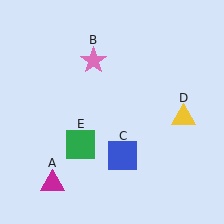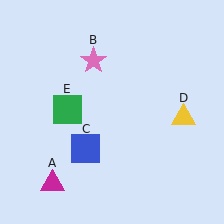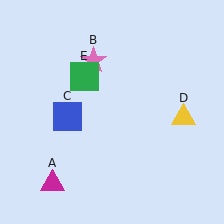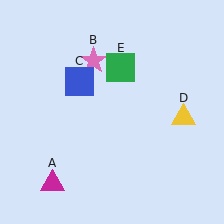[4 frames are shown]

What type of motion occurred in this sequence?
The blue square (object C), green square (object E) rotated clockwise around the center of the scene.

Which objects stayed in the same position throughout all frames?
Magenta triangle (object A) and pink star (object B) and yellow triangle (object D) remained stationary.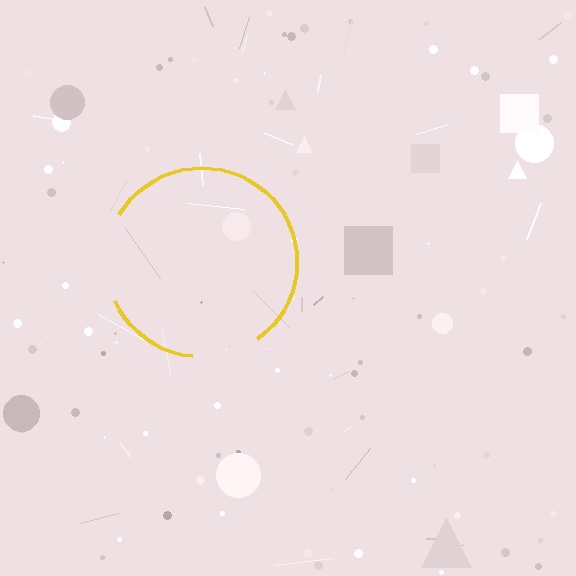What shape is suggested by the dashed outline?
The dashed outline suggests a circle.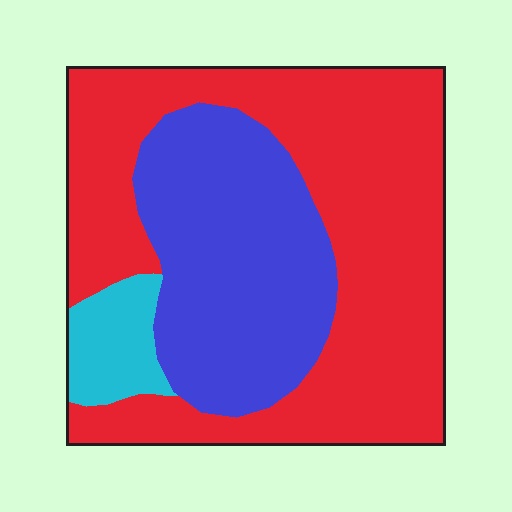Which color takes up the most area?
Red, at roughly 60%.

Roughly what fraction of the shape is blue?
Blue covers about 35% of the shape.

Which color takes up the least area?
Cyan, at roughly 5%.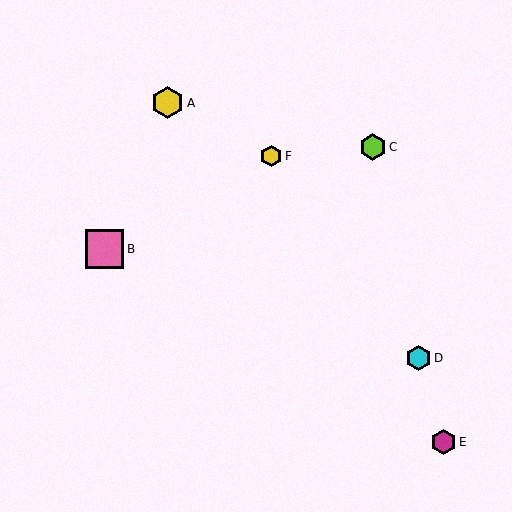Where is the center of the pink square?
The center of the pink square is at (105, 249).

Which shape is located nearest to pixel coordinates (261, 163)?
The yellow hexagon (labeled F) at (271, 156) is nearest to that location.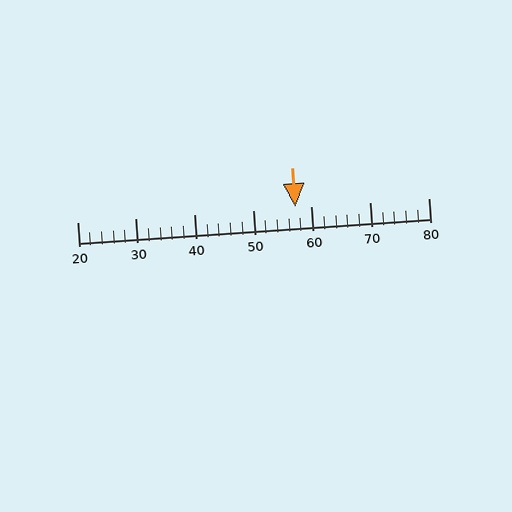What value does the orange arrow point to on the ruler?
The orange arrow points to approximately 57.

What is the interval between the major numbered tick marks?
The major tick marks are spaced 10 units apart.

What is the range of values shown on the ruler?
The ruler shows values from 20 to 80.